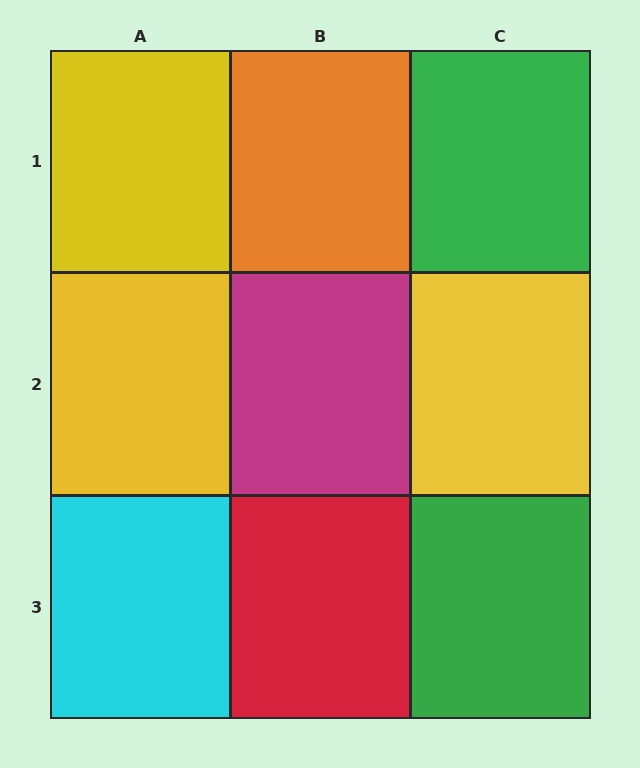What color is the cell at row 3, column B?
Red.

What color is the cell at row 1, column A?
Yellow.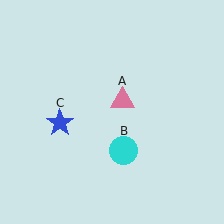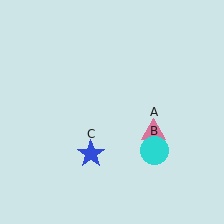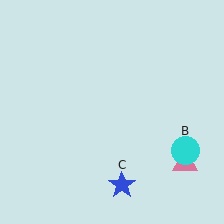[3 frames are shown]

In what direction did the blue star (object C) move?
The blue star (object C) moved down and to the right.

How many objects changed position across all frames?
3 objects changed position: pink triangle (object A), cyan circle (object B), blue star (object C).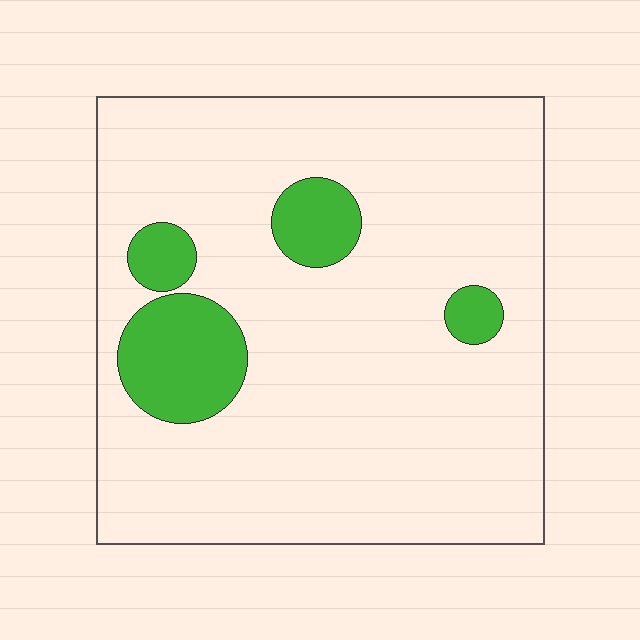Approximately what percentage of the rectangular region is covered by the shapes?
Approximately 15%.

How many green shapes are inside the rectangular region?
4.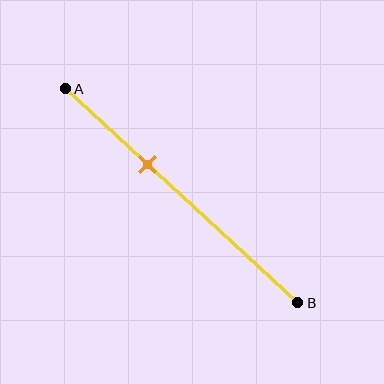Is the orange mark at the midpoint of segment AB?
No, the mark is at about 35% from A, not at the 50% midpoint.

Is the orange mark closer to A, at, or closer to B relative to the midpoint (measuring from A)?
The orange mark is closer to point A than the midpoint of segment AB.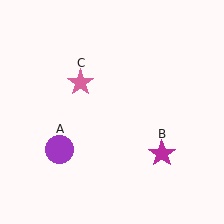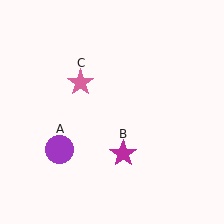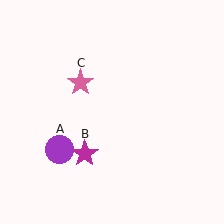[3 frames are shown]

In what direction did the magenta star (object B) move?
The magenta star (object B) moved left.